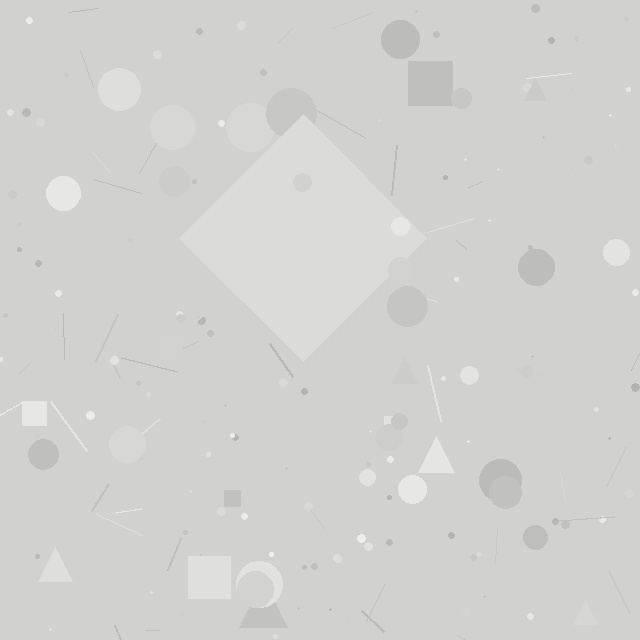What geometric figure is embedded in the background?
A diamond is embedded in the background.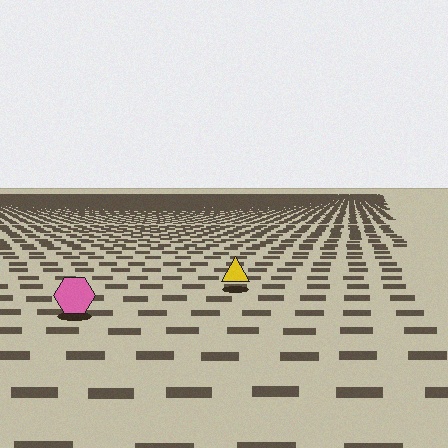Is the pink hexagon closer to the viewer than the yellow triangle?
Yes. The pink hexagon is closer — you can tell from the texture gradient: the ground texture is coarser near it.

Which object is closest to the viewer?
The pink hexagon is closest. The texture marks near it are larger and more spread out.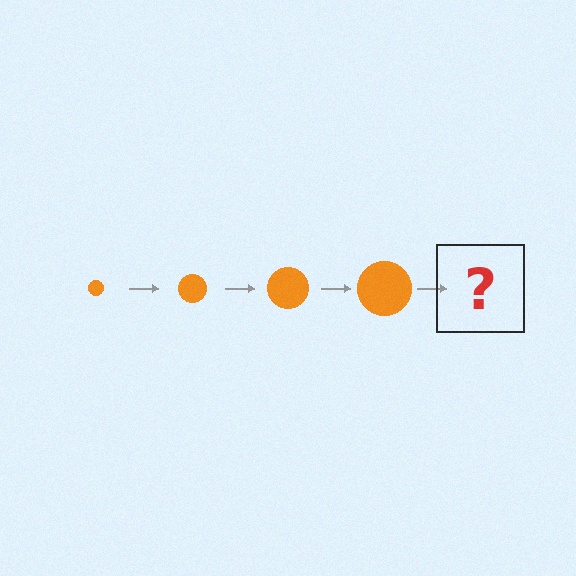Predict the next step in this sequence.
The next step is an orange circle, larger than the previous one.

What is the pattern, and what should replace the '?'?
The pattern is that the circle gets progressively larger each step. The '?' should be an orange circle, larger than the previous one.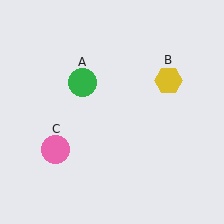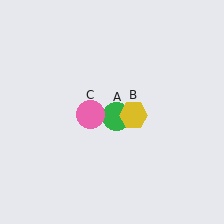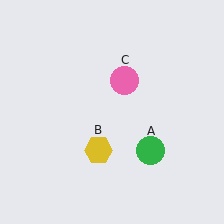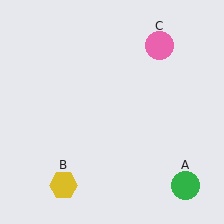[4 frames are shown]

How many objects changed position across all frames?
3 objects changed position: green circle (object A), yellow hexagon (object B), pink circle (object C).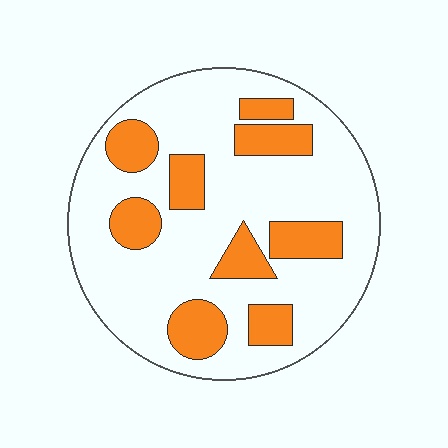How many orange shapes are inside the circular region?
9.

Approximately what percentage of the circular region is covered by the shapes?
Approximately 25%.